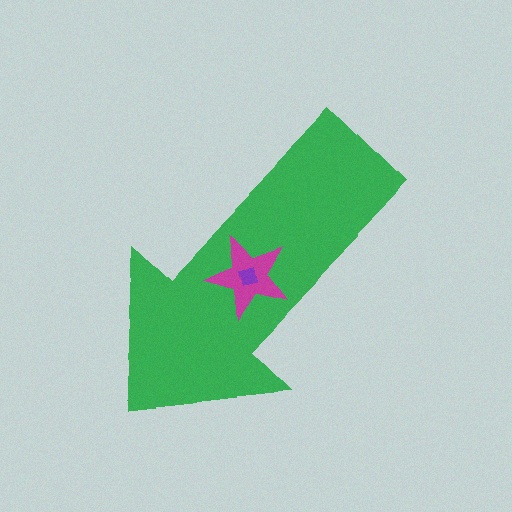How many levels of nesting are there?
3.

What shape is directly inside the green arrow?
The magenta star.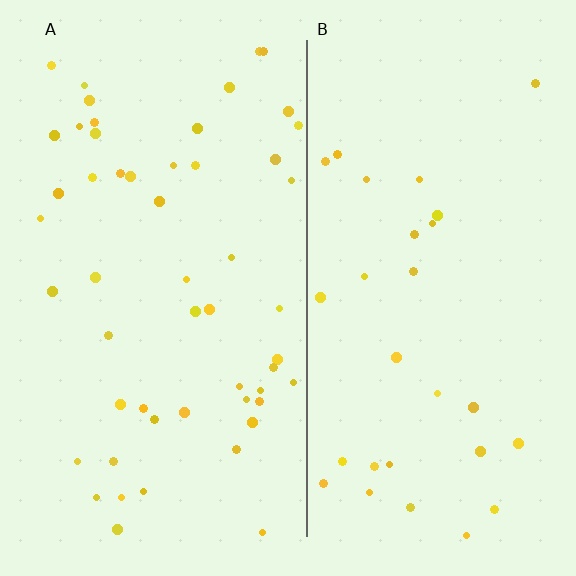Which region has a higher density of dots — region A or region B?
A (the left).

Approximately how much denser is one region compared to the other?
Approximately 1.8× — region A over region B.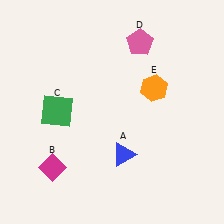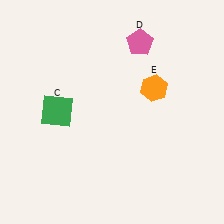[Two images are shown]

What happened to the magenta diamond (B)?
The magenta diamond (B) was removed in Image 2. It was in the bottom-left area of Image 1.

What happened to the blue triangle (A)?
The blue triangle (A) was removed in Image 2. It was in the bottom-right area of Image 1.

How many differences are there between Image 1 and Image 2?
There are 2 differences between the two images.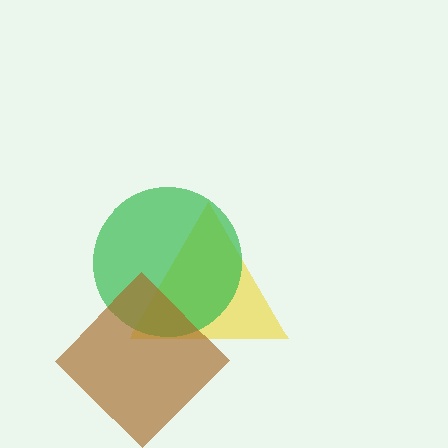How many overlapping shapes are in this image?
There are 3 overlapping shapes in the image.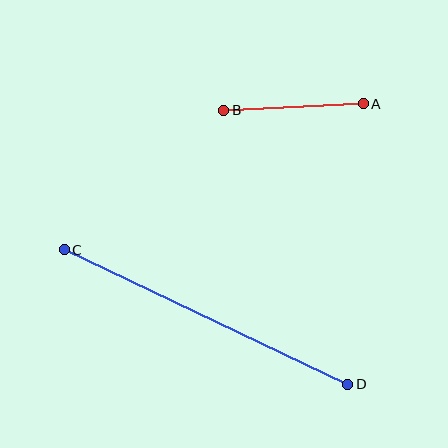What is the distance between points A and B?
The distance is approximately 140 pixels.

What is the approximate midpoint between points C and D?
The midpoint is at approximately (206, 317) pixels.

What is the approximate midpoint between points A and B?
The midpoint is at approximately (294, 107) pixels.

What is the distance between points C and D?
The distance is approximately 314 pixels.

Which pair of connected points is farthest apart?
Points C and D are farthest apart.